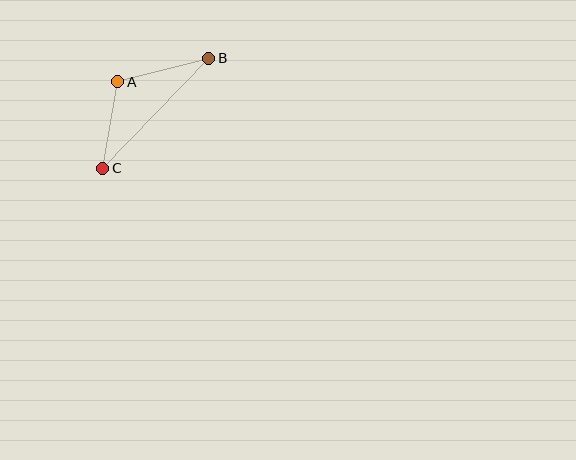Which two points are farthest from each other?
Points B and C are farthest from each other.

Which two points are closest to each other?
Points A and C are closest to each other.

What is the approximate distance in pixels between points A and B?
The distance between A and B is approximately 94 pixels.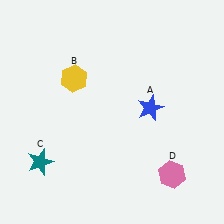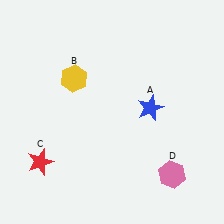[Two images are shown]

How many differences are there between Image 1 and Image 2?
There is 1 difference between the two images.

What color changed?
The star (C) changed from teal in Image 1 to red in Image 2.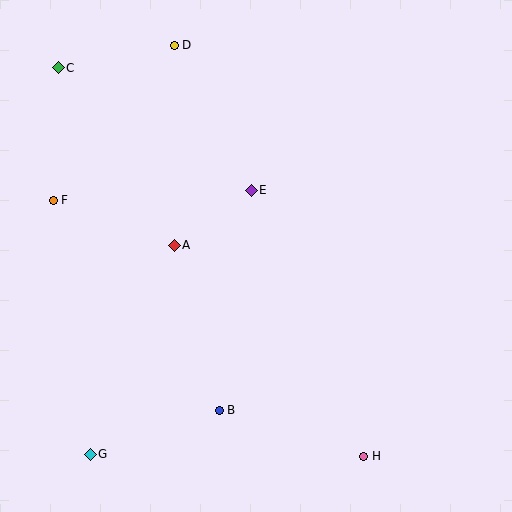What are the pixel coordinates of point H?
Point H is at (364, 456).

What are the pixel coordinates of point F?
Point F is at (53, 200).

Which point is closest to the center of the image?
Point E at (251, 190) is closest to the center.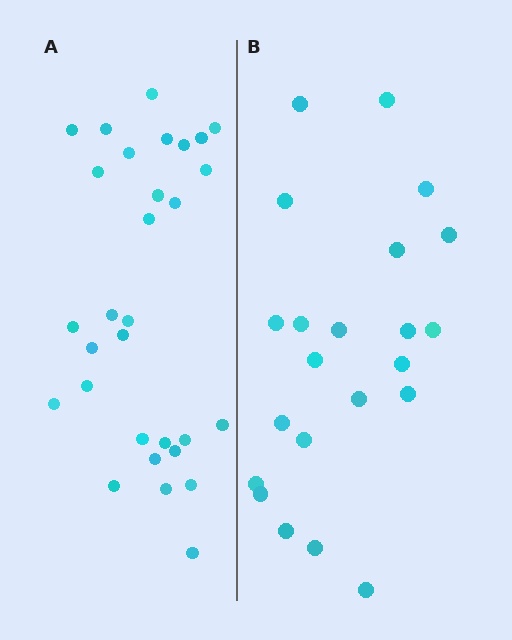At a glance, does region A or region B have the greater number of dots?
Region A (the left region) has more dots.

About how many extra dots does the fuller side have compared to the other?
Region A has roughly 8 or so more dots than region B.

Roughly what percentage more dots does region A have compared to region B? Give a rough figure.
About 35% more.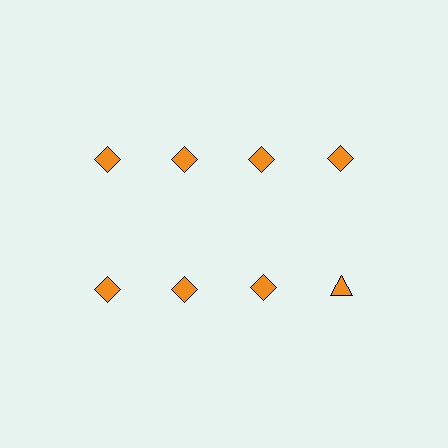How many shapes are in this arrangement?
There are 8 shapes arranged in a grid pattern.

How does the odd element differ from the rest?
It has a different shape: triangle instead of diamond.